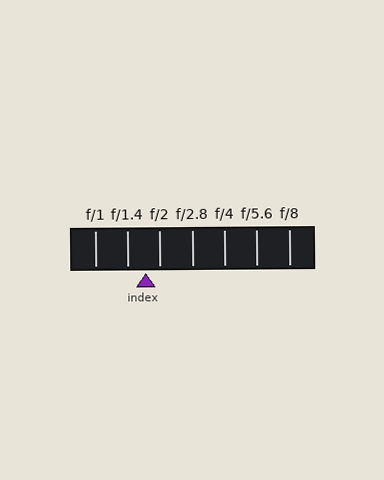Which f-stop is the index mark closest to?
The index mark is closest to f/2.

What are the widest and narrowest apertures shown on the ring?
The widest aperture shown is f/1 and the narrowest is f/8.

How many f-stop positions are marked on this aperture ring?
There are 7 f-stop positions marked.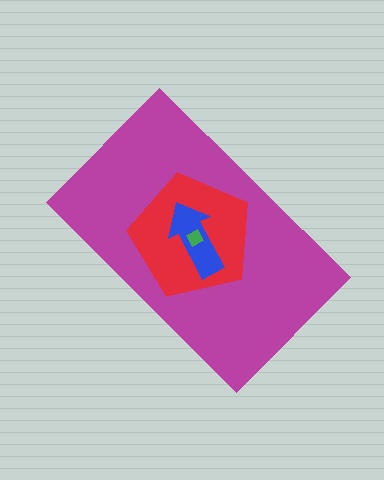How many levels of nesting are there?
4.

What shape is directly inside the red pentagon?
The blue arrow.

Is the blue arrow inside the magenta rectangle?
Yes.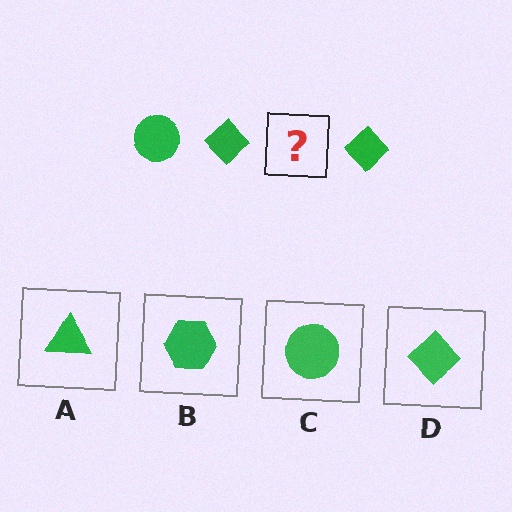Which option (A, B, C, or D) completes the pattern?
C.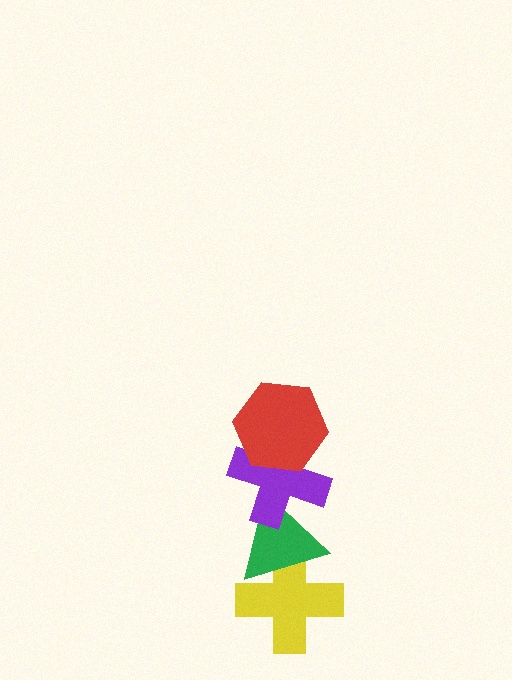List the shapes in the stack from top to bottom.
From top to bottom: the red hexagon, the purple cross, the green triangle, the yellow cross.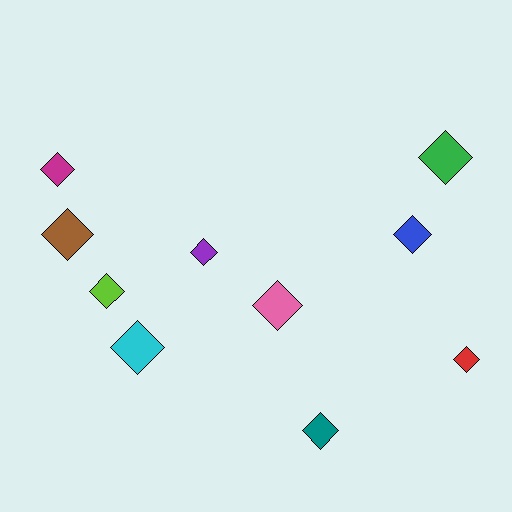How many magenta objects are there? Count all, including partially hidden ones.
There is 1 magenta object.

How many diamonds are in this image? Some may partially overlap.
There are 10 diamonds.